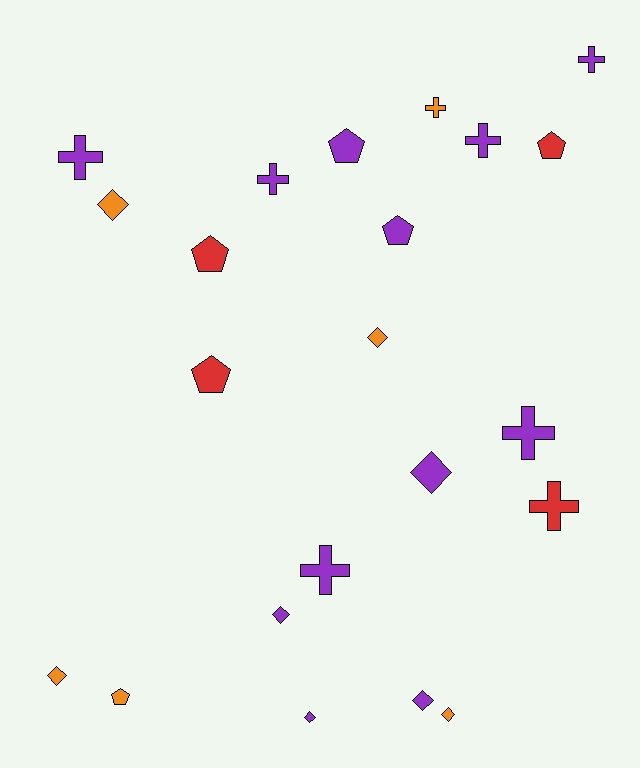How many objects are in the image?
There are 22 objects.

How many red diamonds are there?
There are no red diamonds.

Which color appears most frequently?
Purple, with 12 objects.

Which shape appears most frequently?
Cross, with 8 objects.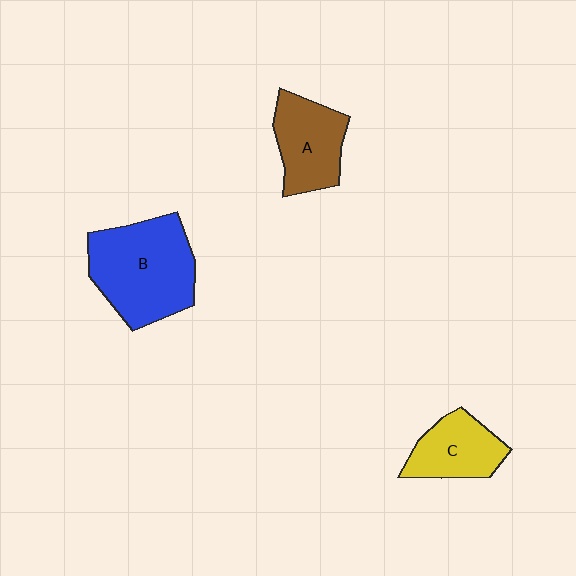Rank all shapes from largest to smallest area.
From largest to smallest: B (blue), A (brown), C (yellow).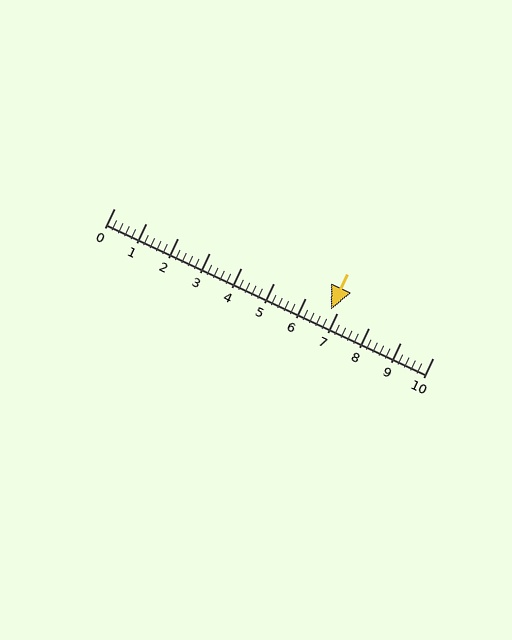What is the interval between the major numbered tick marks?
The major tick marks are spaced 1 units apart.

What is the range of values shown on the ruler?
The ruler shows values from 0 to 10.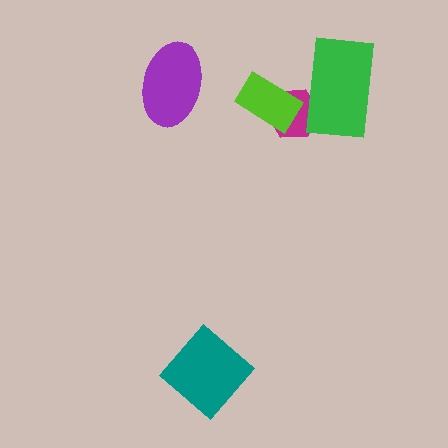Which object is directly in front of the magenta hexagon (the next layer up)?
The lime rectangle is directly in front of the magenta hexagon.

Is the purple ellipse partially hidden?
No, no other shape covers it.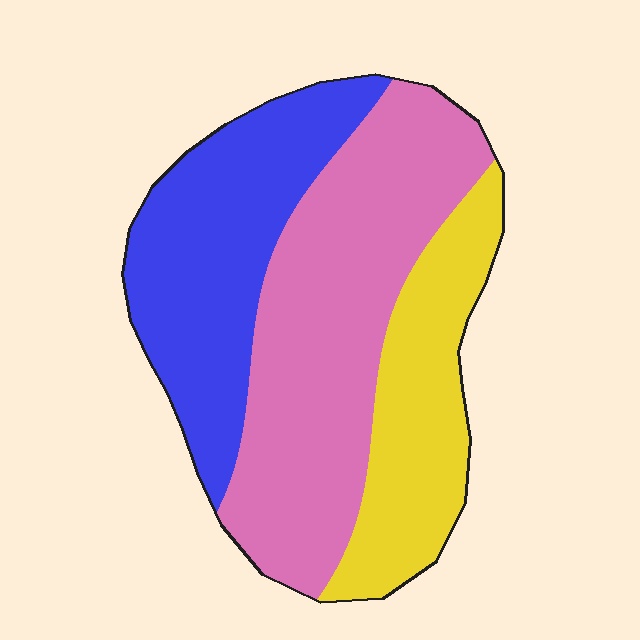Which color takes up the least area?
Yellow, at roughly 25%.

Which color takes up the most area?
Pink, at roughly 45%.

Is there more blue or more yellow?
Blue.